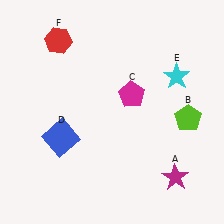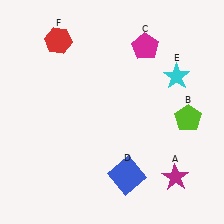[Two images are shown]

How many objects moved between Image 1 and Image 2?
2 objects moved between the two images.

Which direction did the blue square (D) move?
The blue square (D) moved right.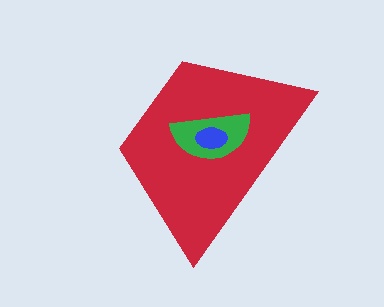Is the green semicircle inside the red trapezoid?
Yes.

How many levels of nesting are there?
3.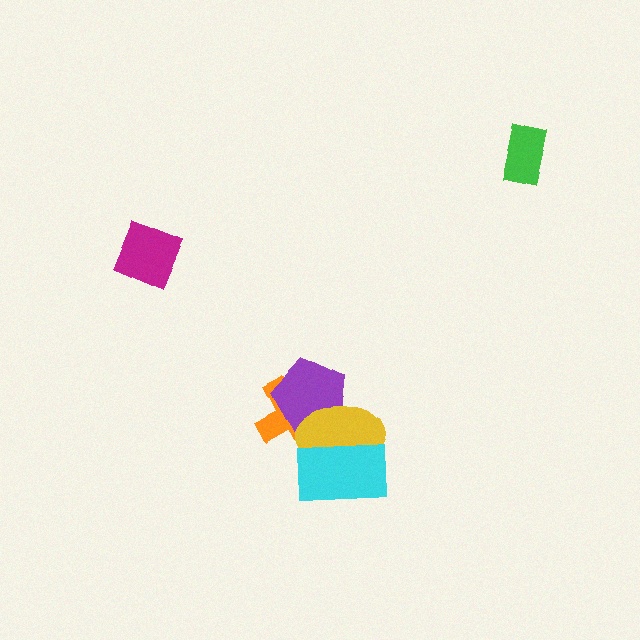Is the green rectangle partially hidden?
No, no other shape covers it.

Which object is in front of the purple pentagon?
The yellow ellipse is in front of the purple pentagon.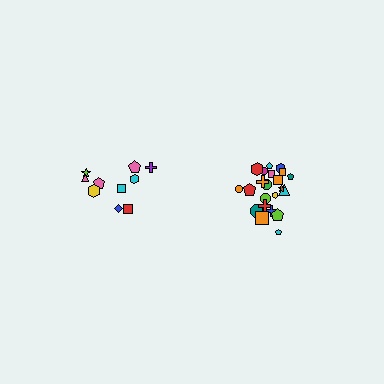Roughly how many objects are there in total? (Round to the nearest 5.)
Roughly 30 objects in total.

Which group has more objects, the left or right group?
The right group.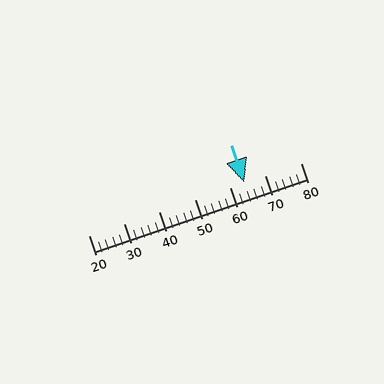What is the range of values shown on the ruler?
The ruler shows values from 20 to 80.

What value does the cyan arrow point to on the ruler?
The cyan arrow points to approximately 64.